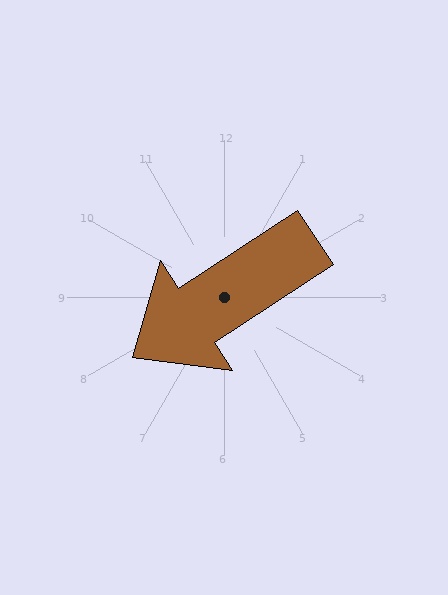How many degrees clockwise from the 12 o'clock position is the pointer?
Approximately 237 degrees.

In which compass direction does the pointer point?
Southwest.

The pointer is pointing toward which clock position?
Roughly 8 o'clock.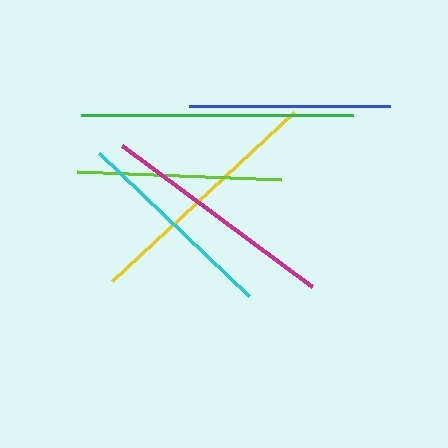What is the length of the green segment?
The green segment is approximately 272 pixels long.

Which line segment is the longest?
The green line is the longest at approximately 272 pixels.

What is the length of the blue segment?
The blue segment is approximately 201 pixels long.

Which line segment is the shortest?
The blue line is the shortest at approximately 201 pixels.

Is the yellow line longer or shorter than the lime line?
The yellow line is longer than the lime line.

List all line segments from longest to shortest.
From longest to shortest: green, yellow, magenta, cyan, lime, blue.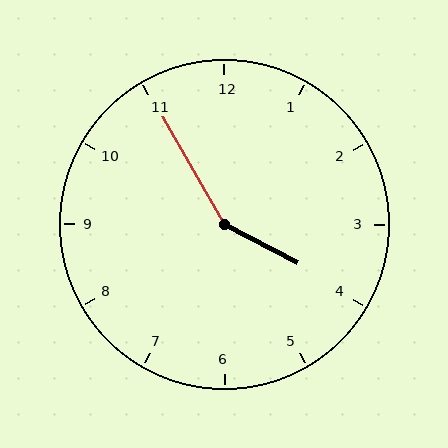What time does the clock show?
3:55.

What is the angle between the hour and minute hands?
Approximately 148 degrees.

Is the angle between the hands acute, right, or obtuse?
It is obtuse.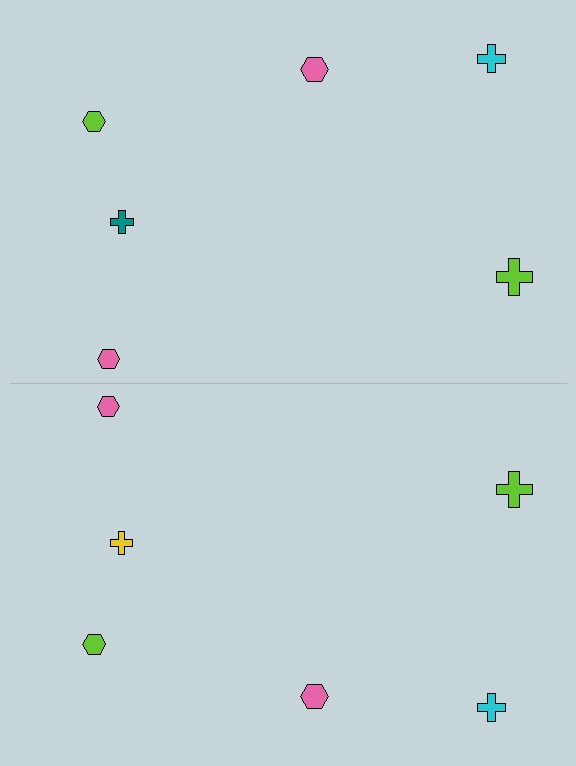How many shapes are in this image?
There are 12 shapes in this image.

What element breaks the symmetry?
The yellow cross on the bottom side breaks the symmetry — its mirror counterpart is teal.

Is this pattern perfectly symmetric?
No, the pattern is not perfectly symmetric. The yellow cross on the bottom side breaks the symmetry — its mirror counterpart is teal.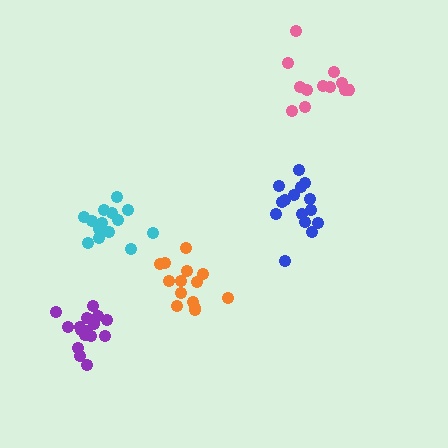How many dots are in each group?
Group 1: 14 dots, Group 2: 14 dots, Group 3: 15 dots, Group 4: 17 dots, Group 5: 12 dots (72 total).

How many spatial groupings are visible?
There are 5 spatial groupings.